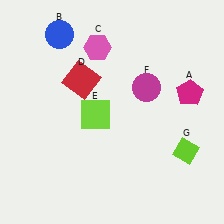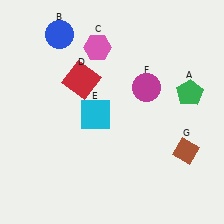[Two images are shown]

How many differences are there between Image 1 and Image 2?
There are 3 differences between the two images.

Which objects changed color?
A changed from magenta to green. E changed from lime to cyan. G changed from lime to brown.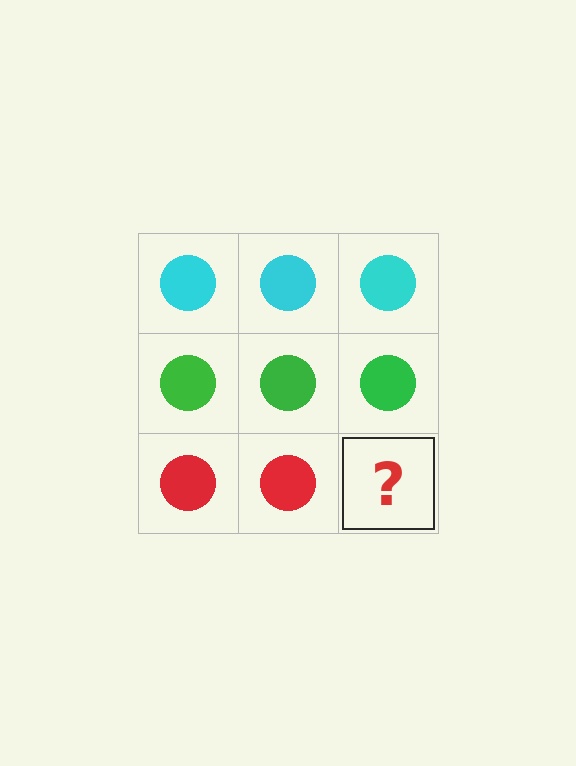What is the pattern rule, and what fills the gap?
The rule is that each row has a consistent color. The gap should be filled with a red circle.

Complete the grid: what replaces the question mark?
The question mark should be replaced with a red circle.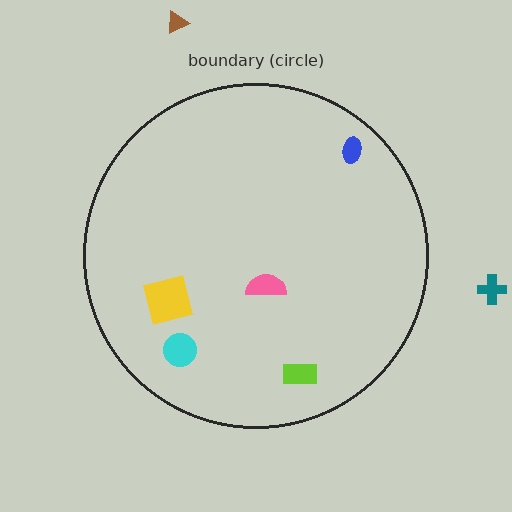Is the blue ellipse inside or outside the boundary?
Inside.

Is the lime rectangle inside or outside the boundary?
Inside.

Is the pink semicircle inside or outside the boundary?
Inside.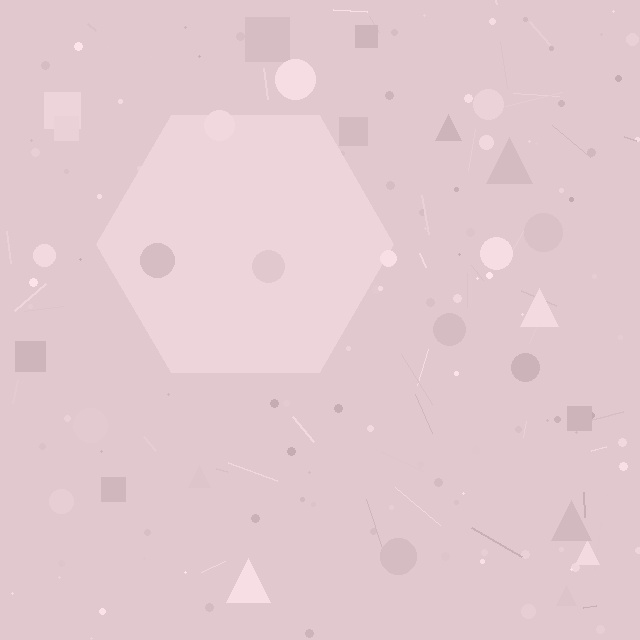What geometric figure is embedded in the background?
A hexagon is embedded in the background.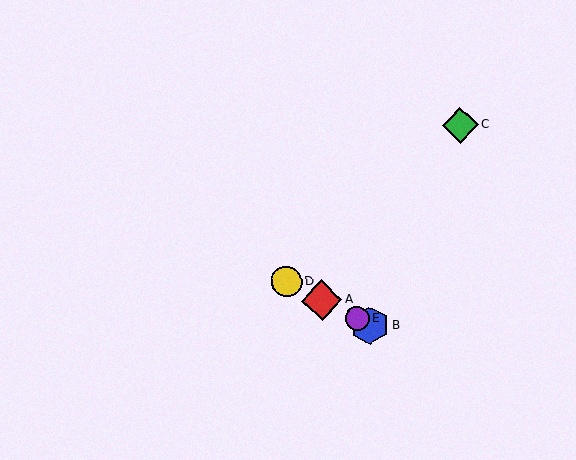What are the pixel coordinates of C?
Object C is at (460, 125).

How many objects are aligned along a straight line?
4 objects (A, B, D, E) are aligned along a straight line.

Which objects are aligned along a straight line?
Objects A, B, D, E are aligned along a straight line.